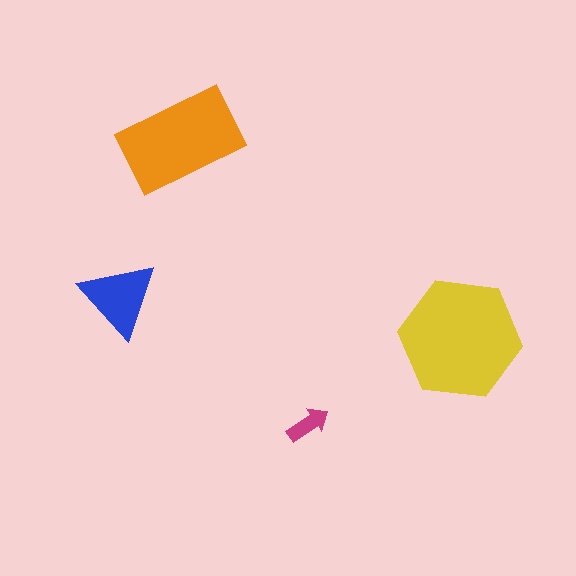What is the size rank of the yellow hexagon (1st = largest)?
1st.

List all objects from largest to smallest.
The yellow hexagon, the orange rectangle, the blue triangle, the magenta arrow.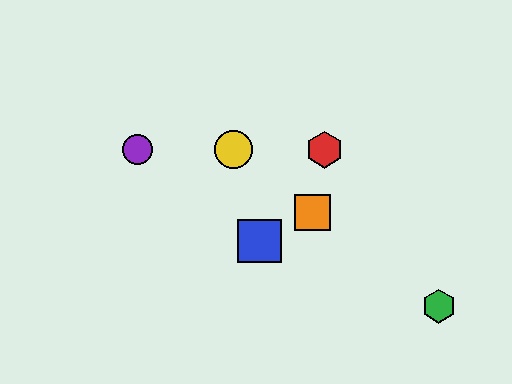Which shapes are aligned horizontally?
The red hexagon, the yellow circle, the purple circle are aligned horizontally.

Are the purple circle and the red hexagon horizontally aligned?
Yes, both are at y≈150.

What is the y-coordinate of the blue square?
The blue square is at y≈241.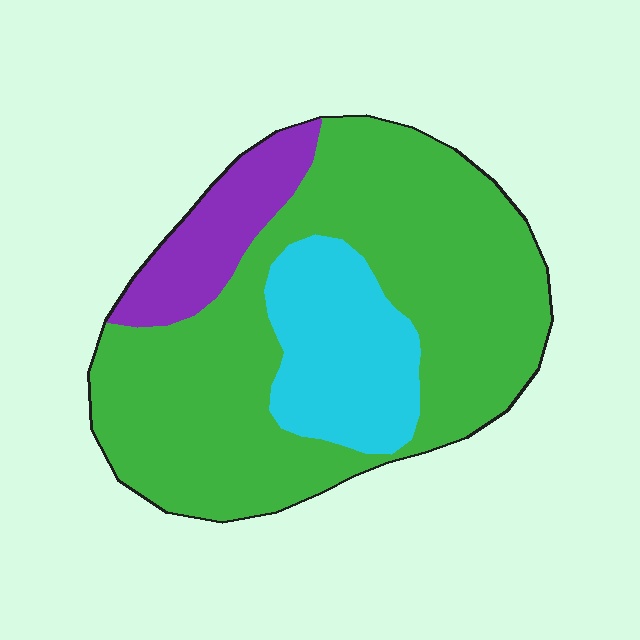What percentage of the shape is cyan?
Cyan takes up about one fifth (1/5) of the shape.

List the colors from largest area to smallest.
From largest to smallest: green, cyan, purple.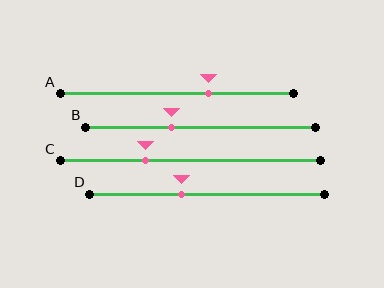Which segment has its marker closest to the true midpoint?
Segment D has its marker closest to the true midpoint.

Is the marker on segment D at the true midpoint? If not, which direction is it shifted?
No, the marker on segment D is shifted to the left by about 11% of the segment length.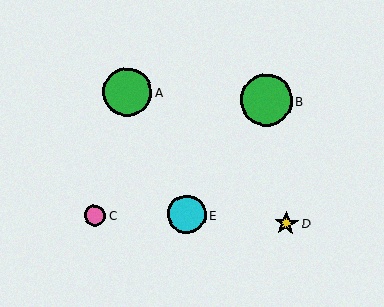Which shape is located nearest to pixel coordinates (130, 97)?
The green circle (labeled A) at (128, 92) is nearest to that location.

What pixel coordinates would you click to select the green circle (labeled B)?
Click at (266, 100) to select the green circle B.